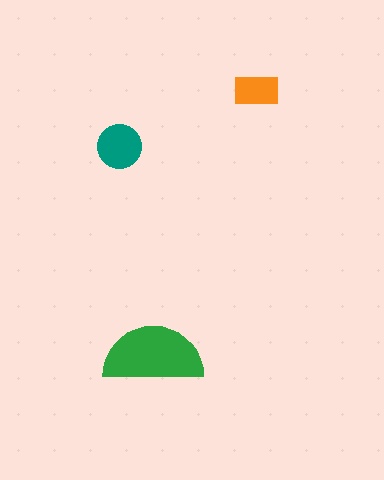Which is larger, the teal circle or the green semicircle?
The green semicircle.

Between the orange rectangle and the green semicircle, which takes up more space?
The green semicircle.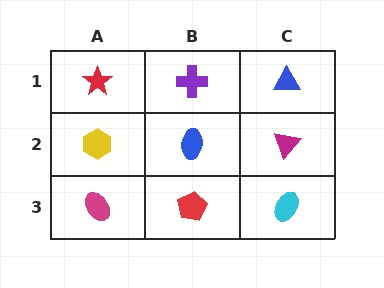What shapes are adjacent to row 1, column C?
A magenta triangle (row 2, column C), a purple cross (row 1, column B).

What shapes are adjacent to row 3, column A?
A yellow hexagon (row 2, column A), a red pentagon (row 3, column B).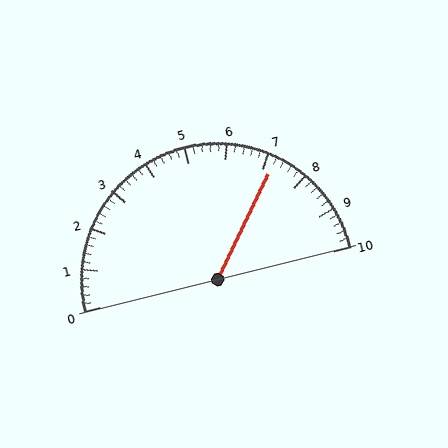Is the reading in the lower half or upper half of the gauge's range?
The reading is in the upper half of the range (0 to 10).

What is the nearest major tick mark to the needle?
The nearest major tick mark is 7.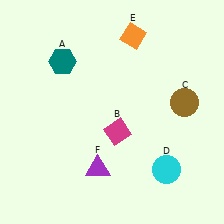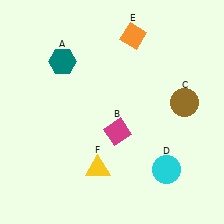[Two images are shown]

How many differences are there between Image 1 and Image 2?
There is 1 difference between the two images.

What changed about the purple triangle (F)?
In Image 1, F is purple. In Image 2, it changed to yellow.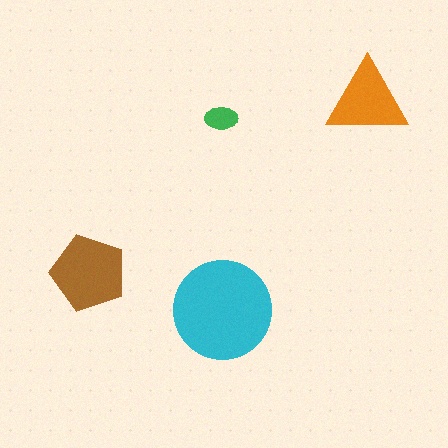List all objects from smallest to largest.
The green ellipse, the orange triangle, the brown pentagon, the cyan circle.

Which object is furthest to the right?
The orange triangle is rightmost.